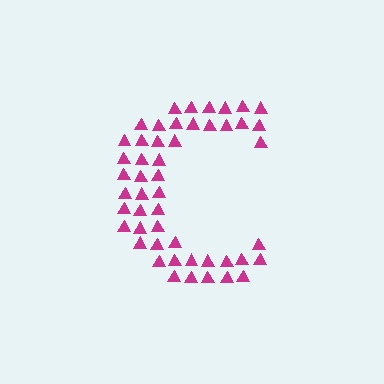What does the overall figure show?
The overall figure shows the letter C.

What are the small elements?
The small elements are triangles.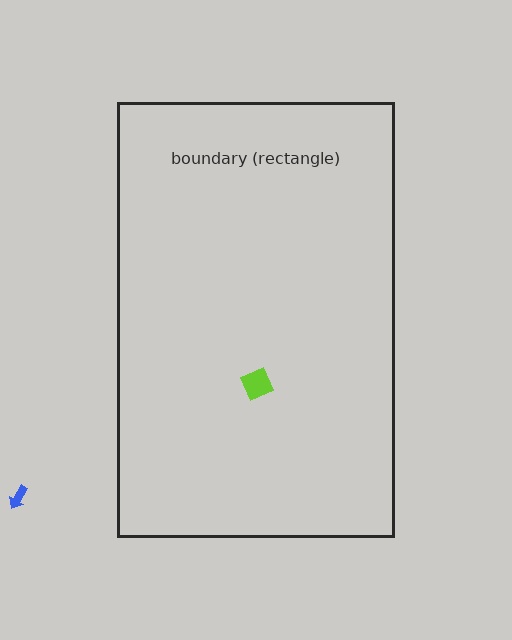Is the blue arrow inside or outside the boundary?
Outside.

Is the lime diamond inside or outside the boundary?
Inside.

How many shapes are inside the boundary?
1 inside, 1 outside.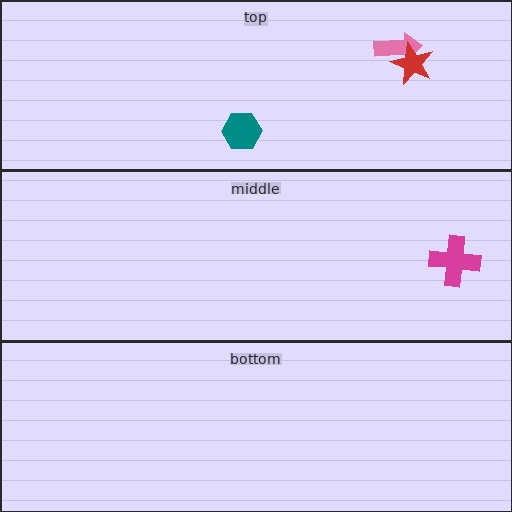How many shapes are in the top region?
3.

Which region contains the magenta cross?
The middle region.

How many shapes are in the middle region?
1.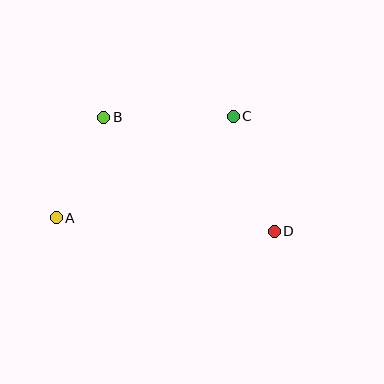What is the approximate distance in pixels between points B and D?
The distance between B and D is approximately 205 pixels.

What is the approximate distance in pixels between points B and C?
The distance between B and C is approximately 130 pixels.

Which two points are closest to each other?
Points A and B are closest to each other.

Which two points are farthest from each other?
Points A and D are farthest from each other.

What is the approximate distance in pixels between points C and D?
The distance between C and D is approximately 122 pixels.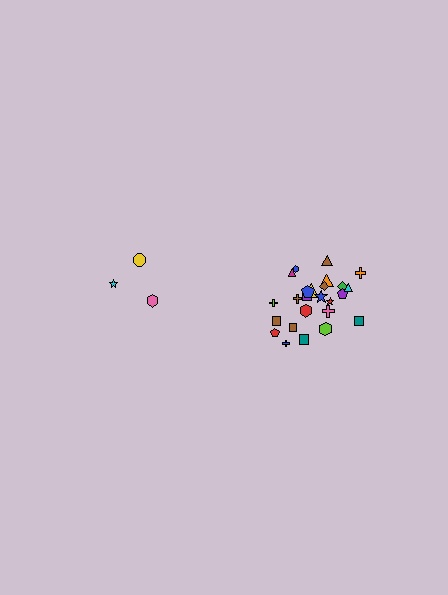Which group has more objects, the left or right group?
The right group.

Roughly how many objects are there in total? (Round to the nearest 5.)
Roughly 30 objects in total.